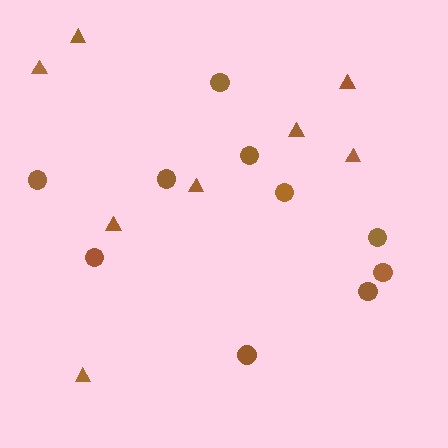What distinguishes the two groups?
There are 2 groups: one group of triangles (8) and one group of circles (10).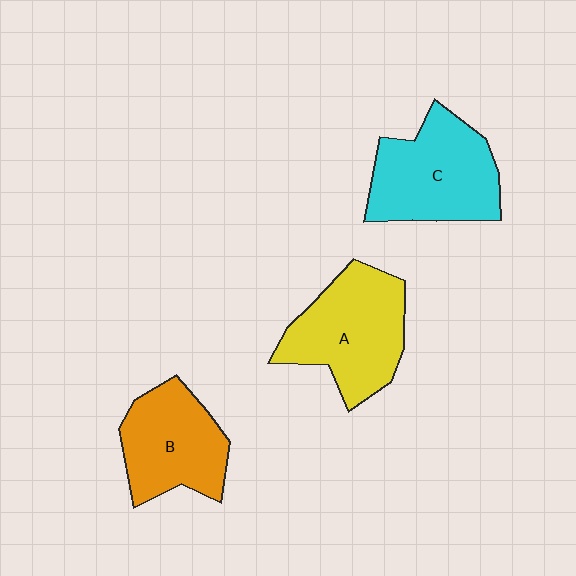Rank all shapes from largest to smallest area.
From largest to smallest: A (yellow), C (cyan), B (orange).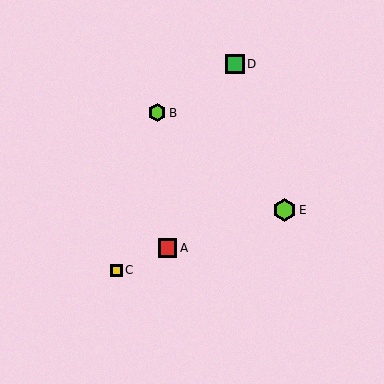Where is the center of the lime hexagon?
The center of the lime hexagon is at (157, 113).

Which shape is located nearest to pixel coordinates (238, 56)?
The green square (labeled D) at (235, 64) is nearest to that location.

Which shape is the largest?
The lime hexagon (labeled E) is the largest.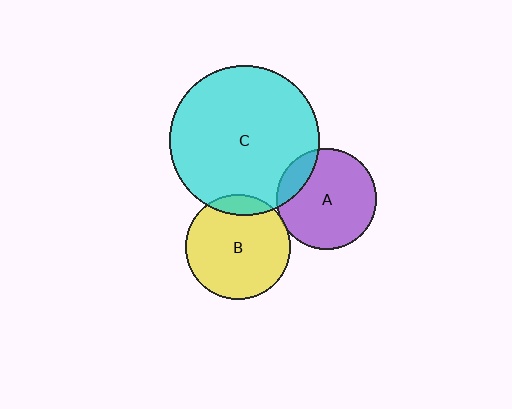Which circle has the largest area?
Circle C (cyan).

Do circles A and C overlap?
Yes.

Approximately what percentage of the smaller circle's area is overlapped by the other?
Approximately 15%.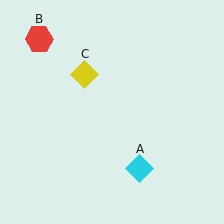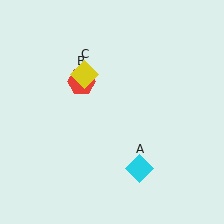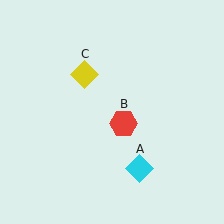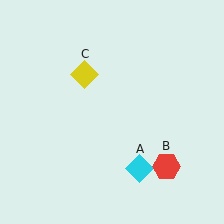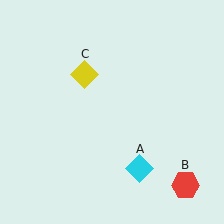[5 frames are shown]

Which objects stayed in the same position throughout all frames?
Cyan diamond (object A) and yellow diamond (object C) remained stationary.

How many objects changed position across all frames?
1 object changed position: red hexagon (object B).